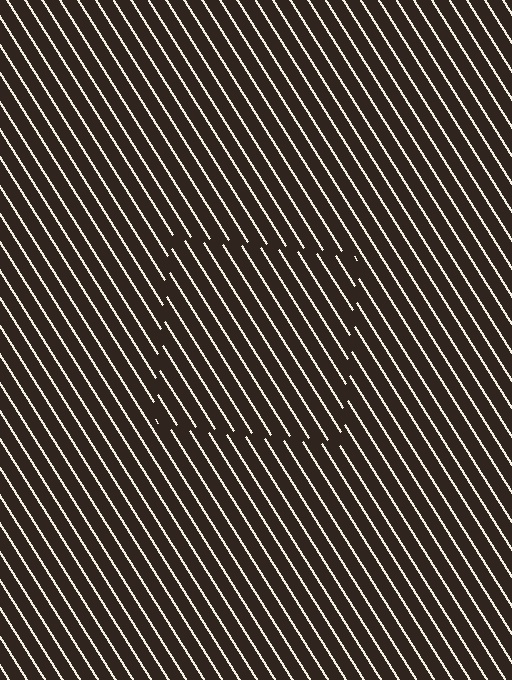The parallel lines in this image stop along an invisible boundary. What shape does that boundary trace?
An illusory square. The interior of the shape contains the same grating, shifted by half a period — the contour is defined by the phase discontinuity where line-ends from the inner and outer gratings abut.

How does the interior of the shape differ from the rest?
The interior of the shape contains the same grating, shifted by half a period — the contour is defined by the phase discontinuity where line-ends from the inner and outer gratings abut.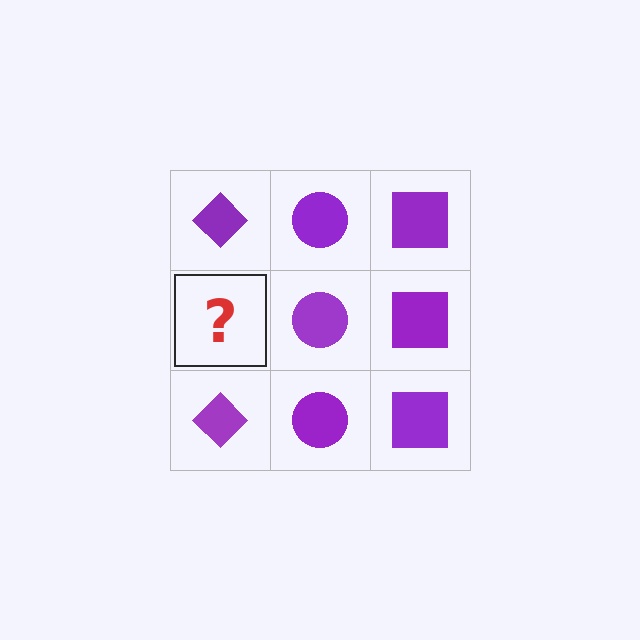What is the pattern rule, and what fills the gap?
The rule is that each column has a consistent shape. The gap should be filled with a purple diamond.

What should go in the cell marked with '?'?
The missing cell should contain a purple diamond.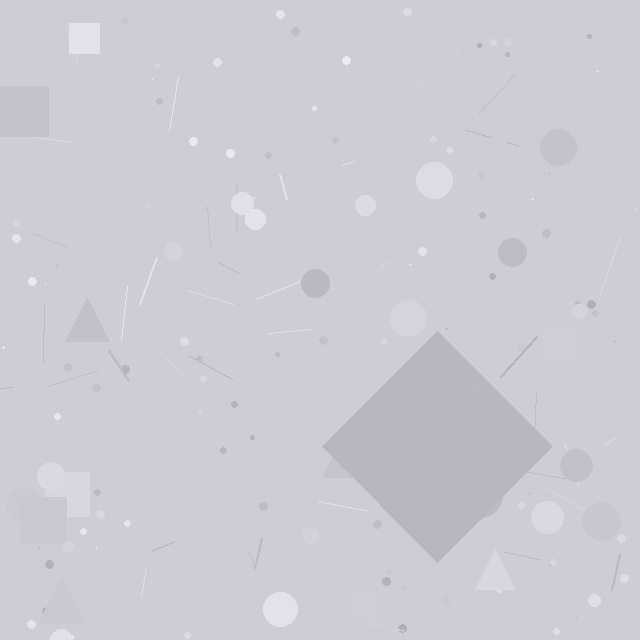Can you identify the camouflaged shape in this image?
The camouflaged shape is a diamond.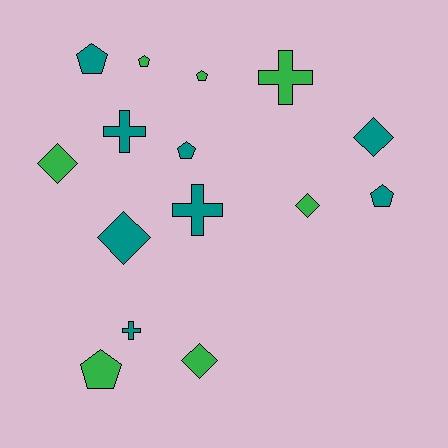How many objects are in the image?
There are 15 objects.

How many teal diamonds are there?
There are 2 teal diamonds.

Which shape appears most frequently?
Pentagon, with 6 objects.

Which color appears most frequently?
Teal, with 8 objects.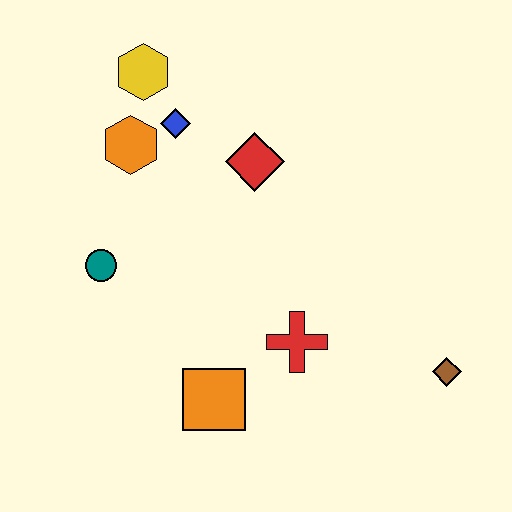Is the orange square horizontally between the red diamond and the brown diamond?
No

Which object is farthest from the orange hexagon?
The brown diamond is farthest from the orange hexagon.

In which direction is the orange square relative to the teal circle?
The orange square is below the teal circle.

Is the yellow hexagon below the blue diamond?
No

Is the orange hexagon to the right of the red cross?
No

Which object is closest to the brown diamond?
The red cross is closest to the brown diamond.